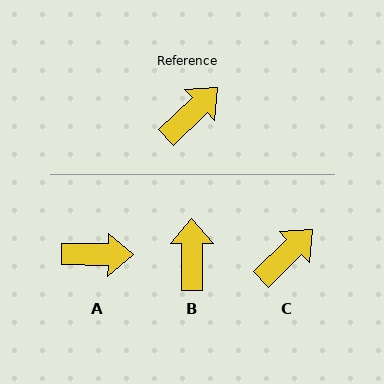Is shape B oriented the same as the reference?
No, it is off by about 46 degrees.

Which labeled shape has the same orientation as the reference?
C.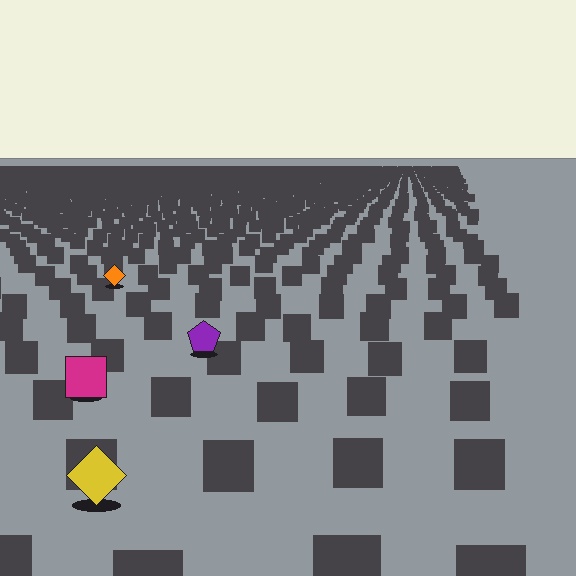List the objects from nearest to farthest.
From nearest to farthest: the yellow diamond, the magenta square, the purple pentagon, the orange diamond.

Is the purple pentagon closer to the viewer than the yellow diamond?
No. The yellow diamond is closer — you can tell from the texture gradient: the ground texture is coarser near it.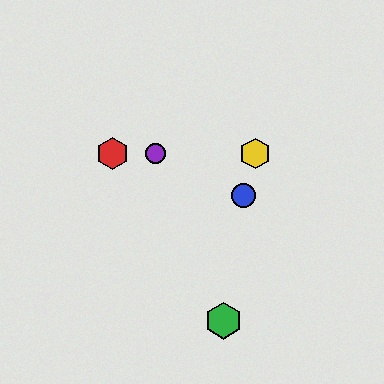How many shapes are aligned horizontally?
3 shapes (the red hexagon, the yellow hexagon, the purple circle) are aligned horizontally.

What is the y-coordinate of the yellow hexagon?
The yellow hexagon is at y≈153.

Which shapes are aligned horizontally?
The red hexagon, the yellow hexagon, the purple circle are aligned horizontally.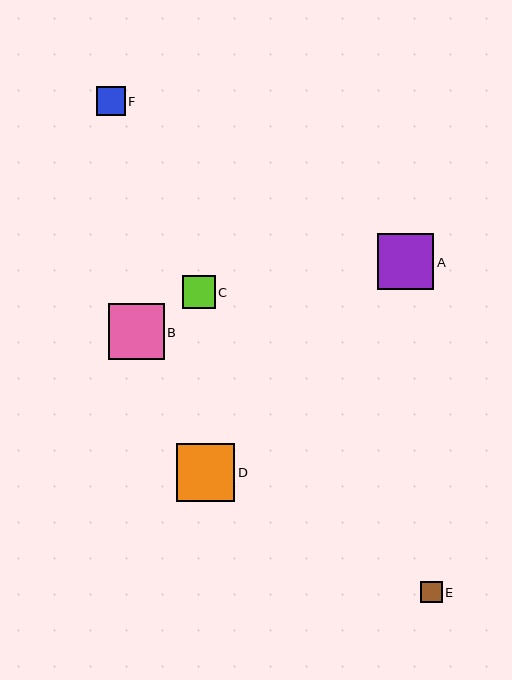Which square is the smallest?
Square E is the smallest with a size of approximately 21 pixels.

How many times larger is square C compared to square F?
Square C is approximately 1.2 times the size of square F.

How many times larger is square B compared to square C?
Square B is approximately 1.7 times the size of square C.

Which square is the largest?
Square D is the largest with a size of approximately 58 pixels.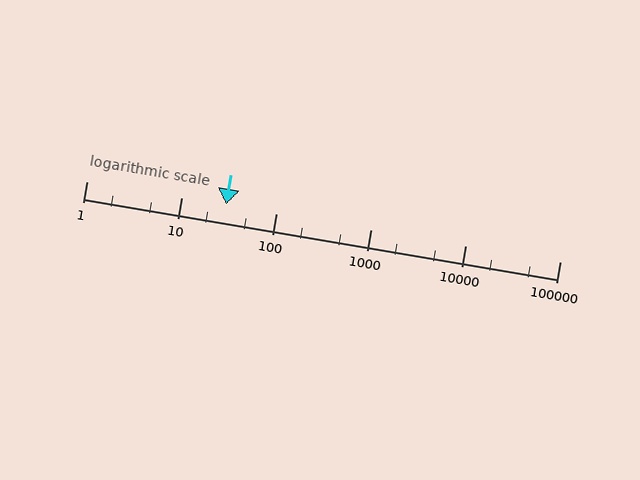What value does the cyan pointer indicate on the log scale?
The pointer indicates approximately 30.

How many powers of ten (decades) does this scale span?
The scale spans 5 decades, from 1 to 100000.